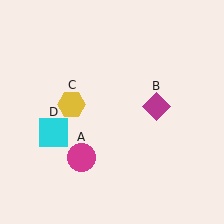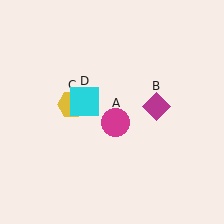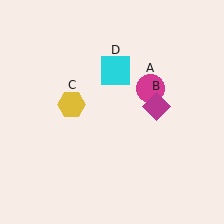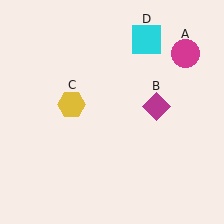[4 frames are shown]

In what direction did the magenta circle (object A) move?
The magenta circle (object A) moved up and to the right.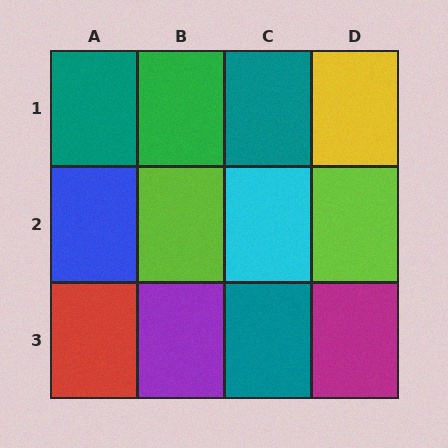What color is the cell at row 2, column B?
Lime.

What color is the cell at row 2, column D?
Lime.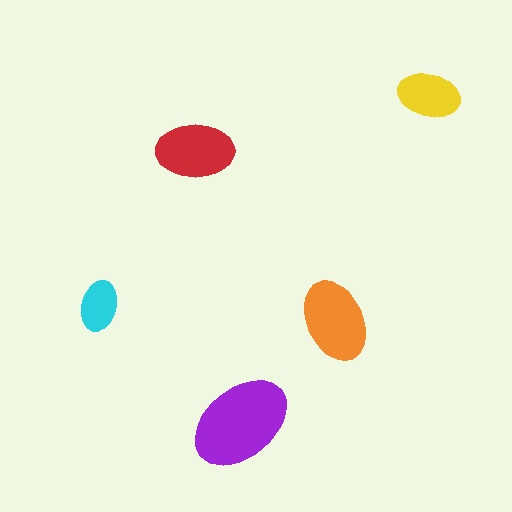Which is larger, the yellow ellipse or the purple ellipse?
The purple one.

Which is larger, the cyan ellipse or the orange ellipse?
The orange one.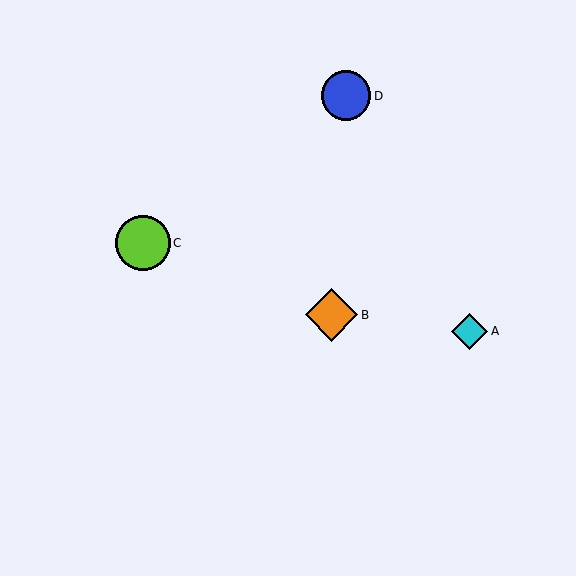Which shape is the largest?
The lime circle (labeled C) is the largest.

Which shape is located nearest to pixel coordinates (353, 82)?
The blue circle (labeled D) at (346, 96) is nearest to that location.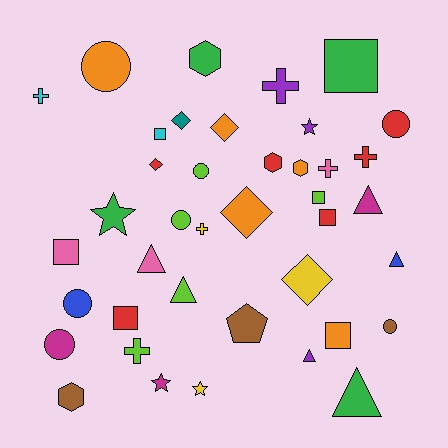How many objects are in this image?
There are 40 objects.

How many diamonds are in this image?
There are 5 diamonds.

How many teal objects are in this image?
There is 1 teal object.